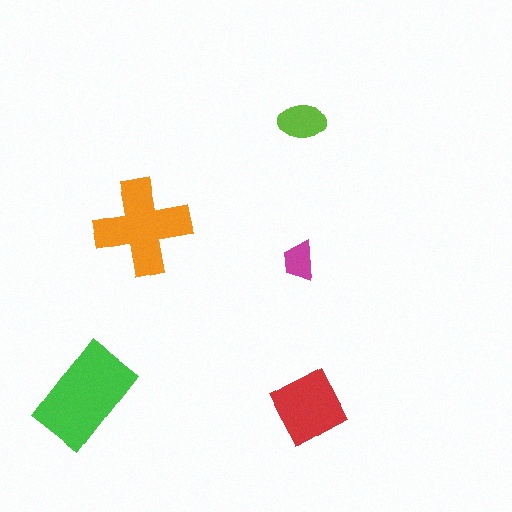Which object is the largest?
The green rectangle.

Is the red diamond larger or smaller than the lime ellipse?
Larger.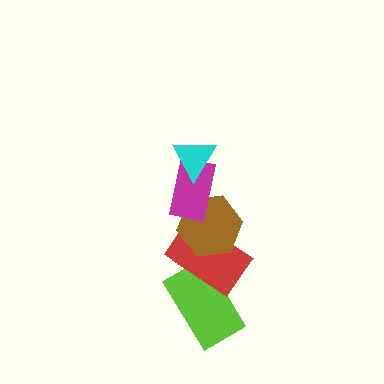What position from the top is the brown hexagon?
The brown hexagon is 3rd from the top.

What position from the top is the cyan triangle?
The cyan triangle is 1st from the top.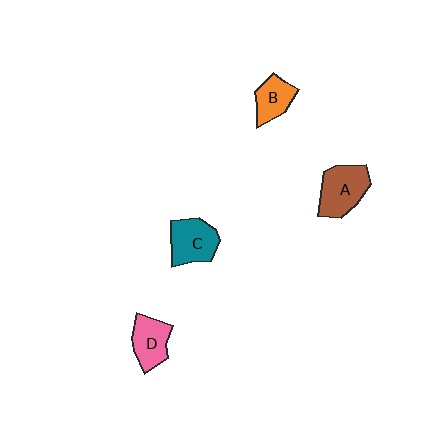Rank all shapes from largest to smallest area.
From largest to smallest: A (brown), C (teal), D (pink), B (orange).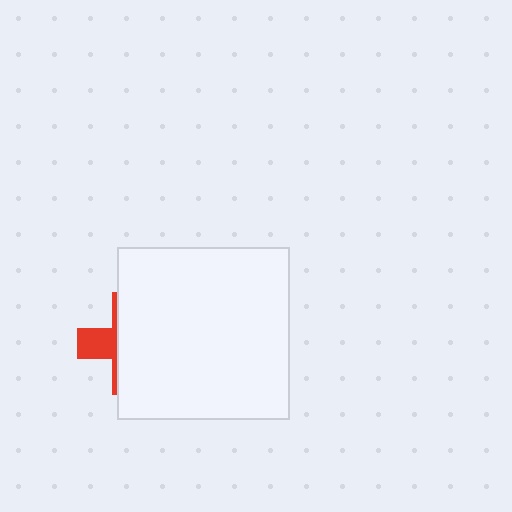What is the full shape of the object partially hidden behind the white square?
The partially hidden object is a red cross.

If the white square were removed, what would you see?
You would see the complete red cross.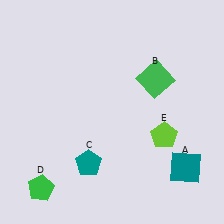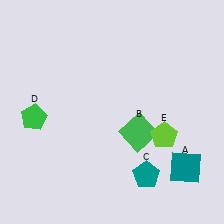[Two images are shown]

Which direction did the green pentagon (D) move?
The green pentagon (D) moved up.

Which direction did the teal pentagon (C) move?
The teal pentagon (C) moved right.